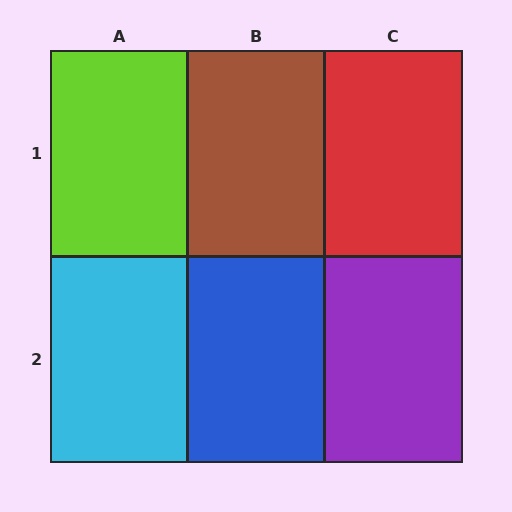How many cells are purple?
1 cell is purple.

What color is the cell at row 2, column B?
Blue.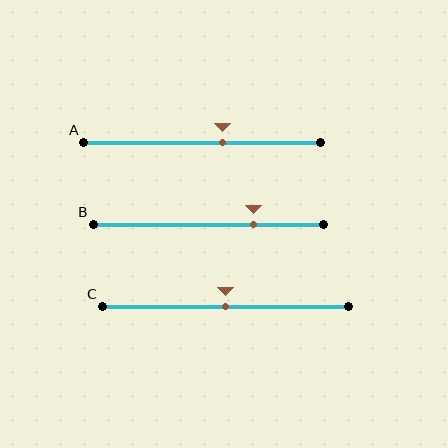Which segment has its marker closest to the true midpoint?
Segment C has its marker closest to the true midpoint.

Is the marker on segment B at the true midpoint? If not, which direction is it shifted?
No, the marker on segment B is shifted to the right by about 20% of the segment length.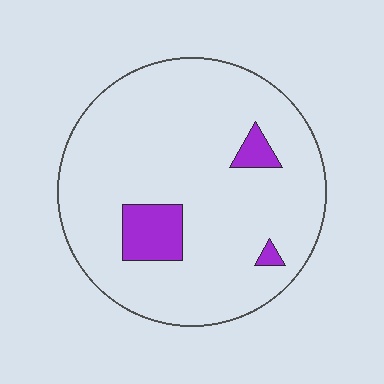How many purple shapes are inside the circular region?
3.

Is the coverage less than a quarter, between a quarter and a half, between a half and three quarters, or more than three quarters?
Less than a quarter.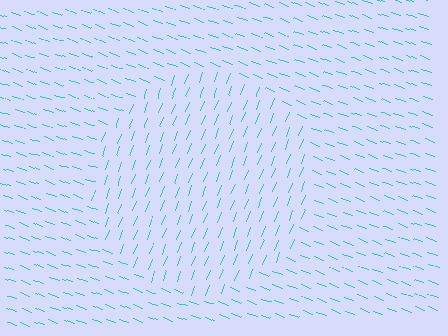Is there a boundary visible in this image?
Yes, there is a texture boundary formed by a change in line orientation.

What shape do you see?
I see a circle.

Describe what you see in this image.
The image is filled with small cyan line segments. A circle region in the image has lines oriented differently from the surrounding lines, creating a visible texture boundary.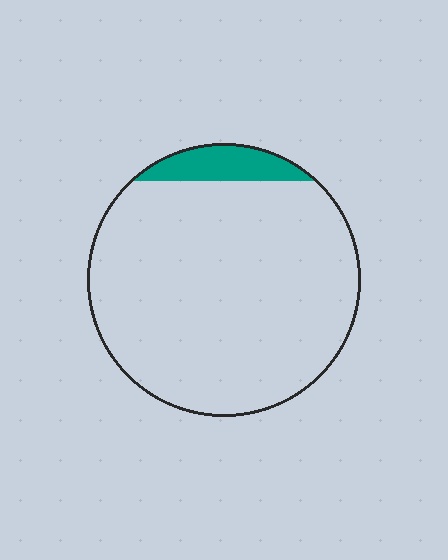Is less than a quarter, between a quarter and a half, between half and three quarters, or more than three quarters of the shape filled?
Less than a quarter.